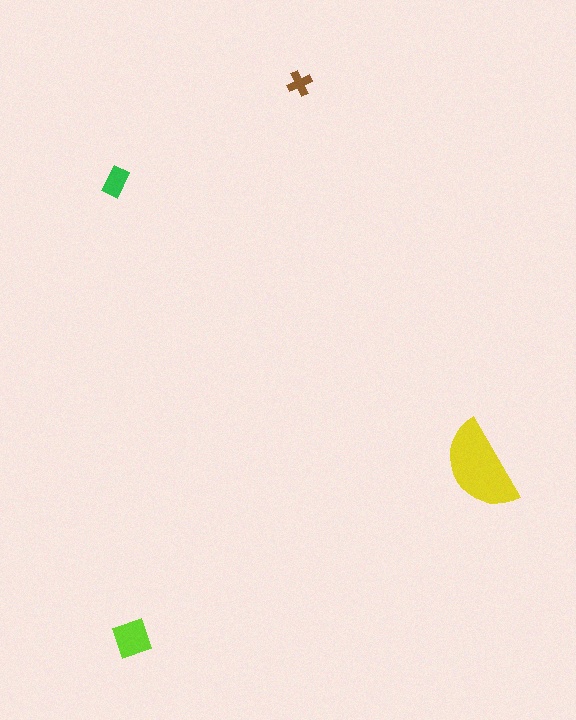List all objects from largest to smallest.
The yellow semicircle, the lime square, the green rectangle, the brown cross.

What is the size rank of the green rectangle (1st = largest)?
3rd.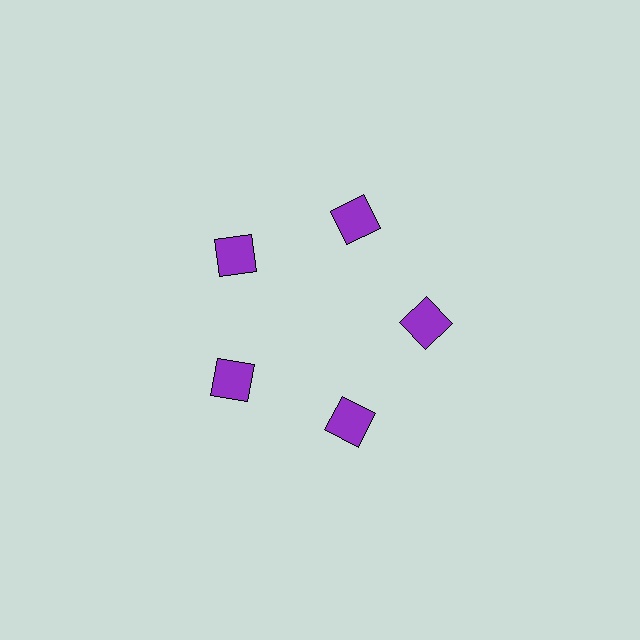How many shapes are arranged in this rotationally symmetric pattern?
There are 5 shapes, arranged in 5 groups of 1.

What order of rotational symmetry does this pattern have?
This pattern has 5-fold rotational symmetry.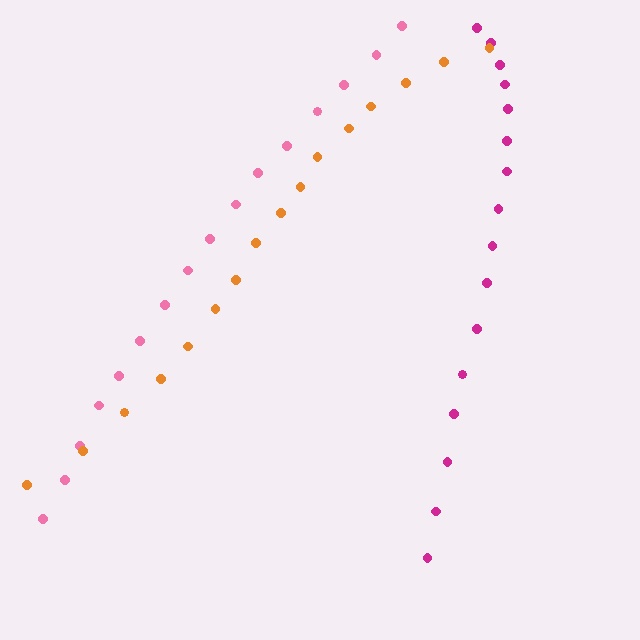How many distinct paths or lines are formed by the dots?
There are 3 distinct paths.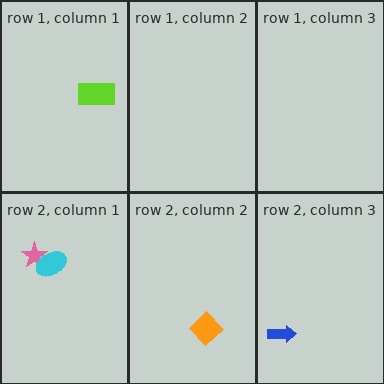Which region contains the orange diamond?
The row 2, column 2 region.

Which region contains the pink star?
The row 2, column 1 region.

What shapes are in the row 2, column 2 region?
The orange diamond.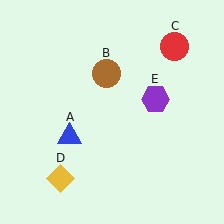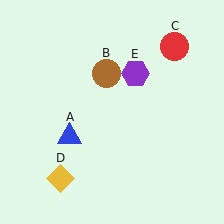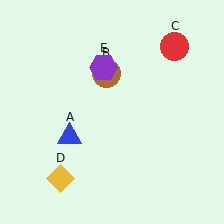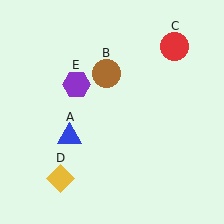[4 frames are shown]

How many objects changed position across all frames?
1 object changed position: purple hexagon (object E).